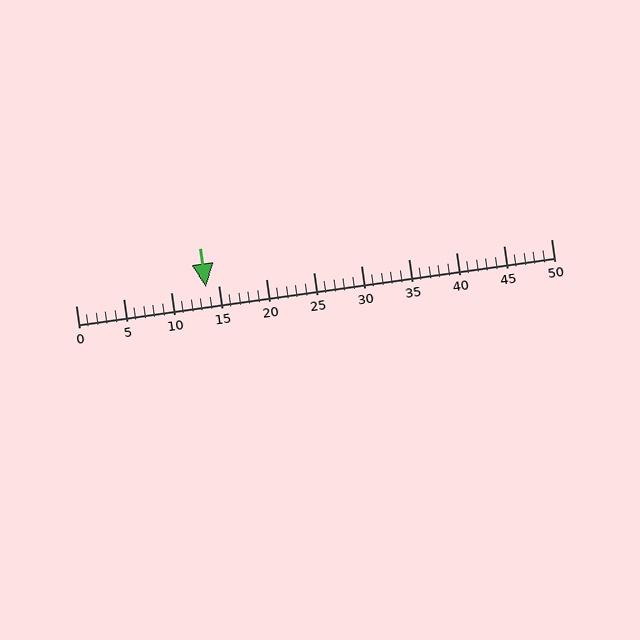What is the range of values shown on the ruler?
The ruler shows values from 0 to 50.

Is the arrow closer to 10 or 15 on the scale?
The arrow is closer to 15.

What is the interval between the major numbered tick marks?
The major tick marks are spaced 5 units apart.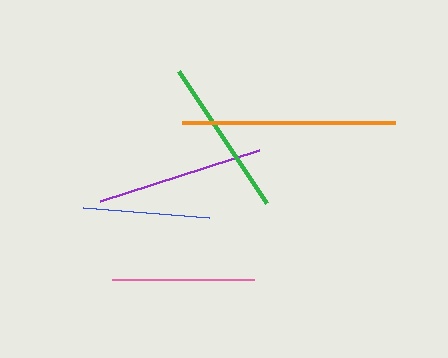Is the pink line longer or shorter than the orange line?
The orange line is longer than the pink line.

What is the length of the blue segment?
The blue segment is approximately 126 pixels long.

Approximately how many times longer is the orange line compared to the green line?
The orange line is approximately 1.3 times the length of the green line.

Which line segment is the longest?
The orange line is the longest at approximately 213 pixels.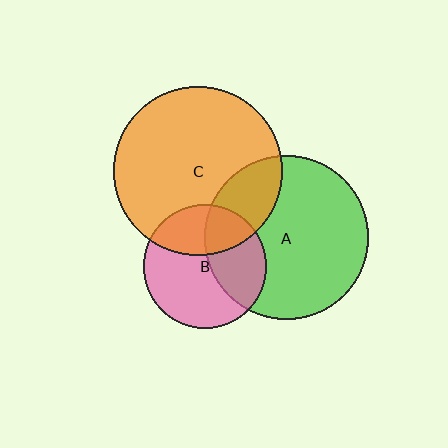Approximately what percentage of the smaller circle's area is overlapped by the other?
Approximately 40%.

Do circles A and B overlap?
Yes.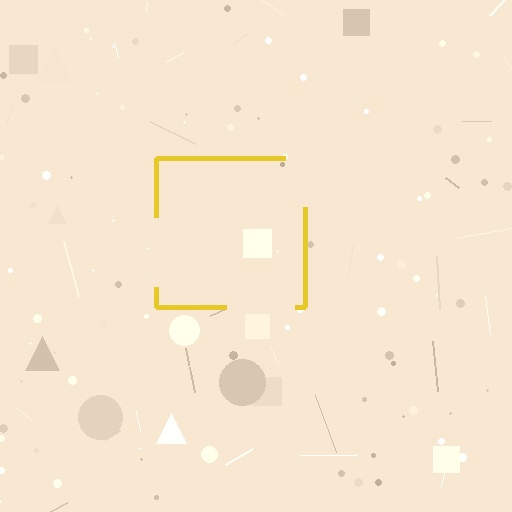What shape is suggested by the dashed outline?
The dashed outline suggests a square.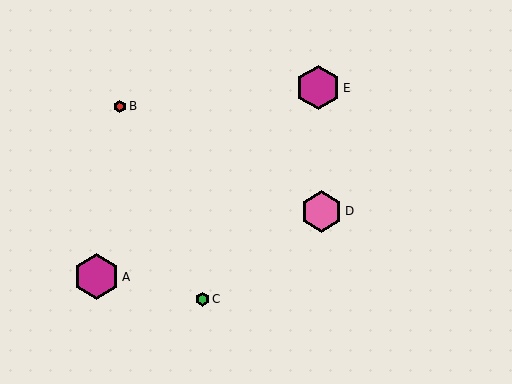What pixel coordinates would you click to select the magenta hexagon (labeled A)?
Click at (96, 277) to select the magenta hexagon A.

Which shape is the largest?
The magenta hexagon (labeled A) is the largest.